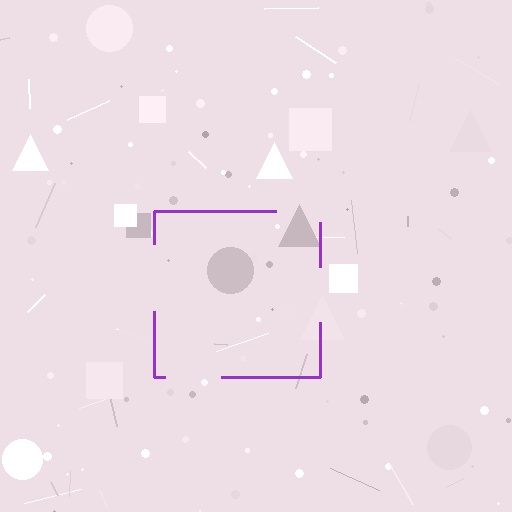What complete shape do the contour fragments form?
The contour fragments form a square.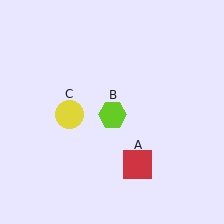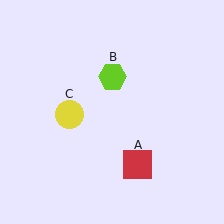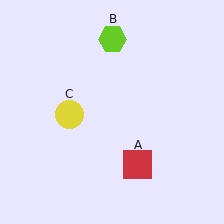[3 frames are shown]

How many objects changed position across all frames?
1 object changed position: lime hexagon (object B).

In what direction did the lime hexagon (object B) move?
The lime hexagon (object B) moved up.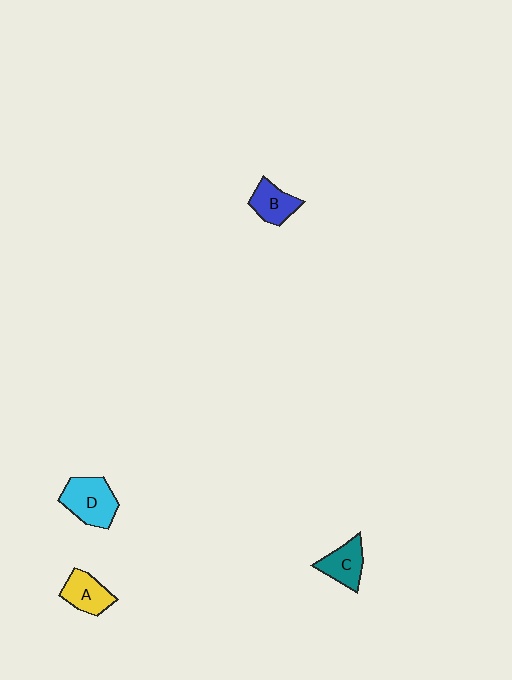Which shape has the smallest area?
Shape B (blue).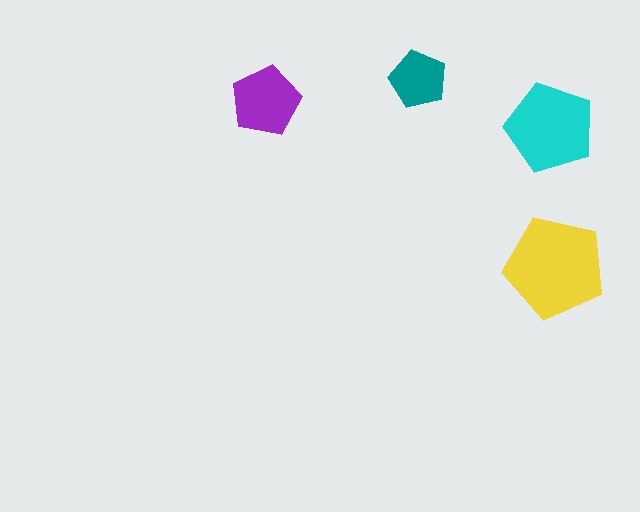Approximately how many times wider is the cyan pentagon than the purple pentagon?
About 1.5 times wider.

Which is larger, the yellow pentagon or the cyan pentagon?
The yellow one.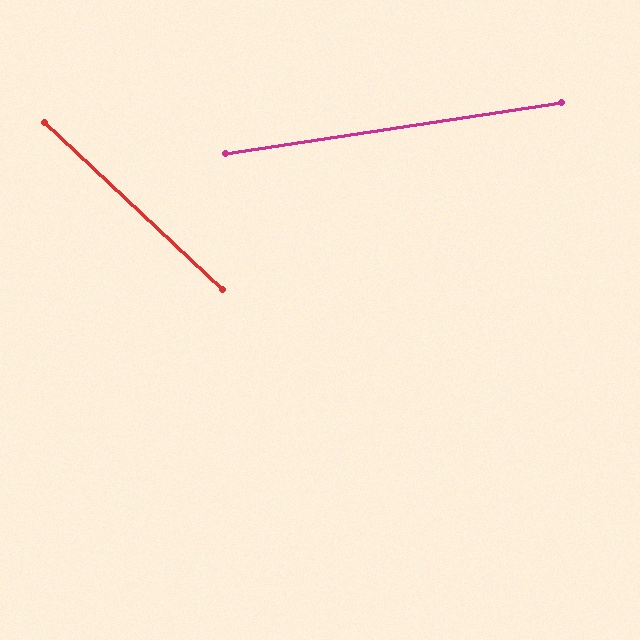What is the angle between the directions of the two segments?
Approximately 52 degrees.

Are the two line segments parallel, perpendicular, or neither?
Neither parallel nor perpendicular — they differ by about 52°.